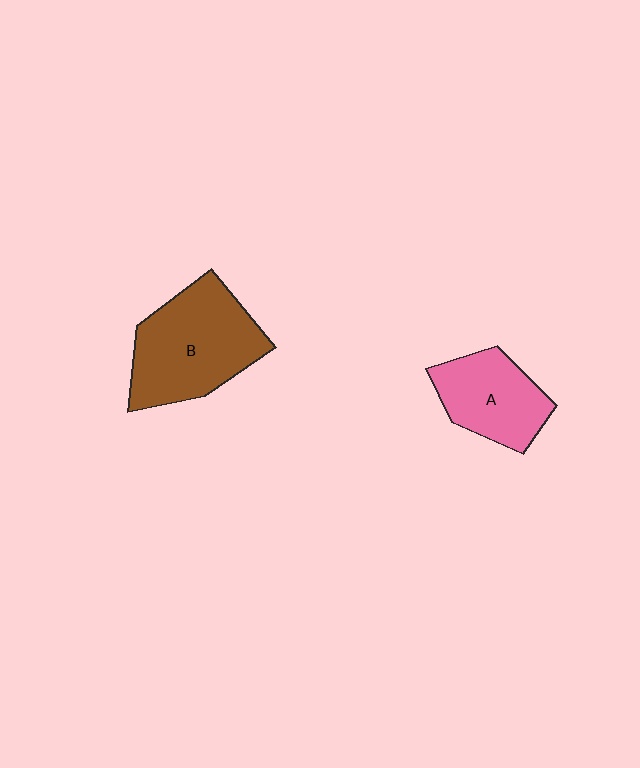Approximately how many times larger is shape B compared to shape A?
Approximately 1.5 times.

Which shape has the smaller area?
Shape A (pink).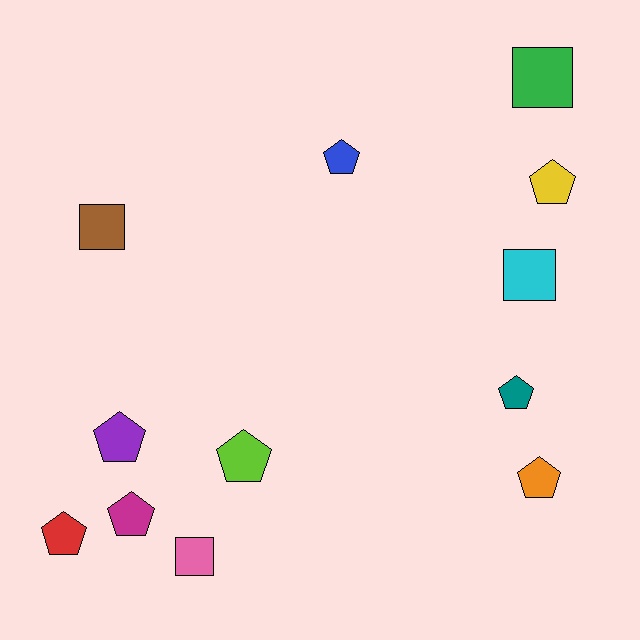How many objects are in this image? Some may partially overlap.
There are 12 objects.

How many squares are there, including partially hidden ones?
There are 4 squares.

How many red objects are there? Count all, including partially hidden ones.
There is 1 red object.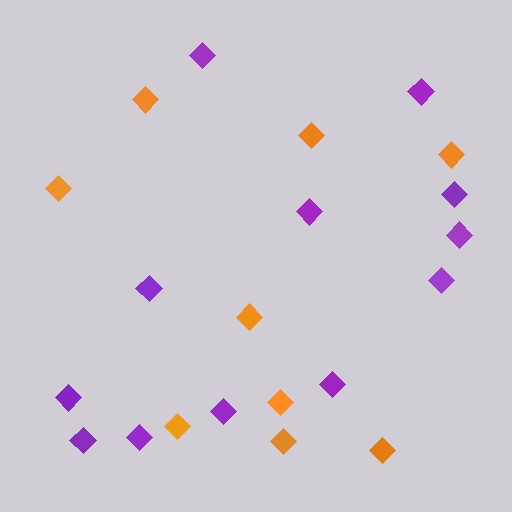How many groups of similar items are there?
There are 2 groups: one group of orange diamonds (9) and one group of purple diamonds (12).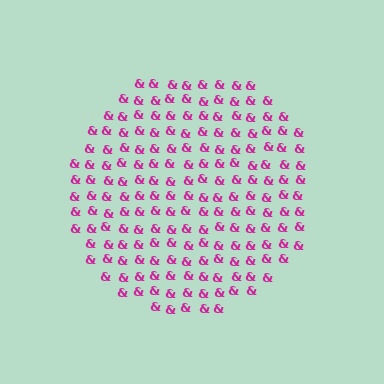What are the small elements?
The small elements are ampersands.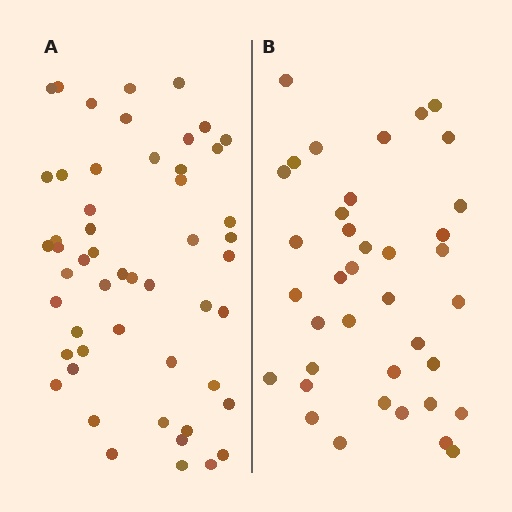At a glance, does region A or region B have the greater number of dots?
Region A (the left region) has more dots.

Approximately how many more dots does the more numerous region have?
Region A has approximately 15 more dots than region B.